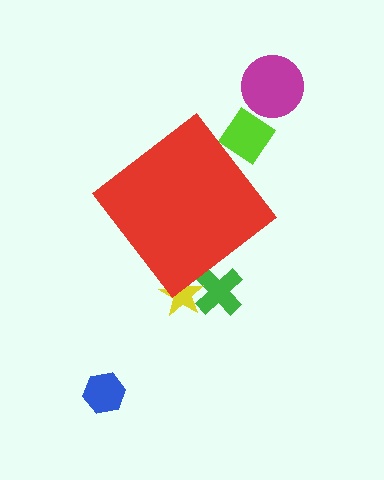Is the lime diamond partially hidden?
Yes, the lime diamond is partially hidden behind the red diamond.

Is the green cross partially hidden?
Yes, the green cross is partially hidden behind the red diamond.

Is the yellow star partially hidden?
Yes, the yellow star is partially hidden behind the red diamond.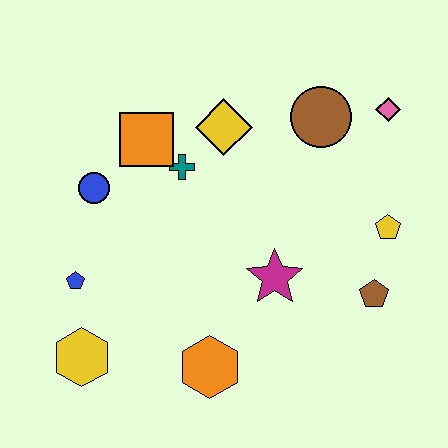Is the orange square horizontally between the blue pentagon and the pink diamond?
Yes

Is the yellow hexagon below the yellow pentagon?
Yes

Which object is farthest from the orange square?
The brown pentagon is farthest from the orange square.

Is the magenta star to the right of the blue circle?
Yes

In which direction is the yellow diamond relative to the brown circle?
The yellow diamond is to the left of the brown circle.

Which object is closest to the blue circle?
The orange square is closest to the blue circle.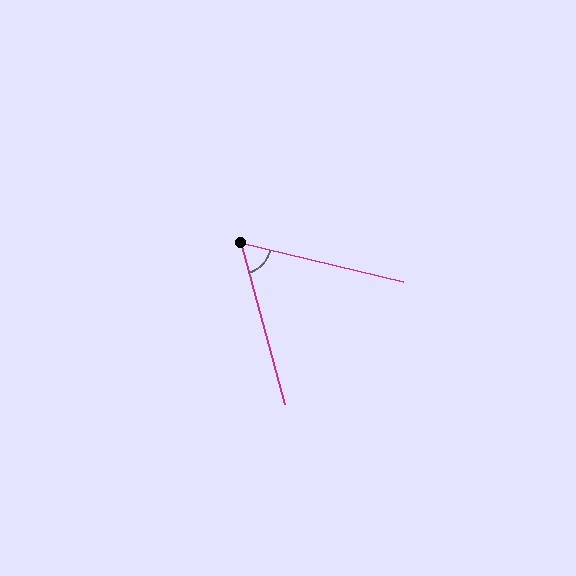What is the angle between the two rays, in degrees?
Approximately 61 degrees.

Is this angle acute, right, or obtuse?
It is acute.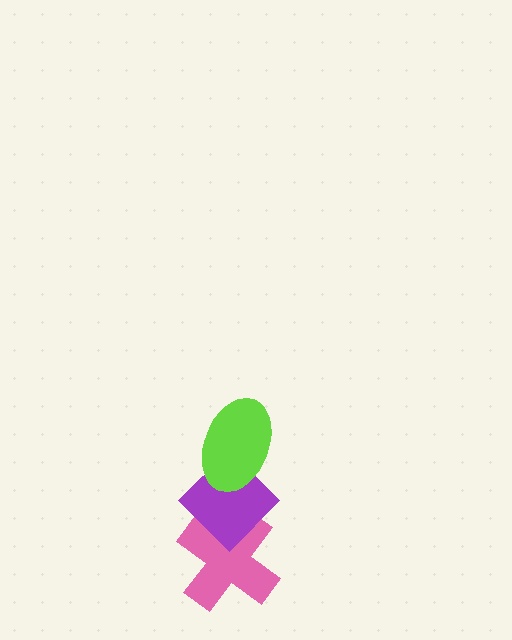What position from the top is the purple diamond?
The purple diamond is 2nd from the top.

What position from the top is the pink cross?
The pink cross is 3rd from the top.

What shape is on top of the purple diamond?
The lime ellipse is on top of the purple diamond.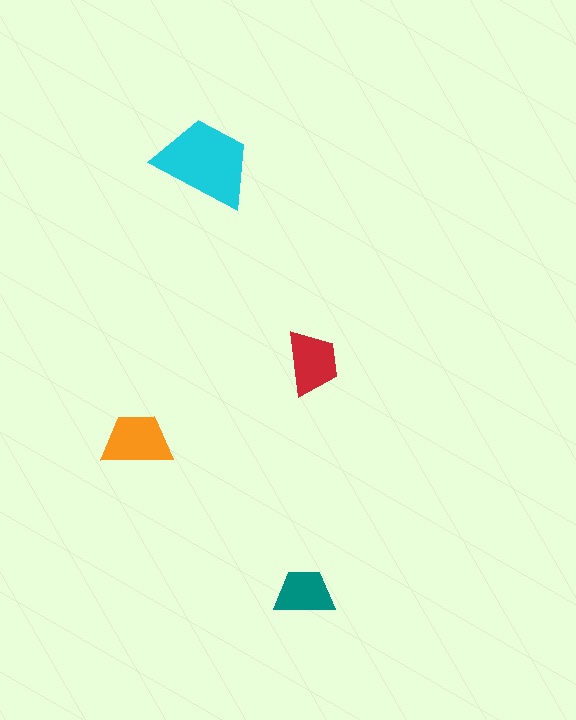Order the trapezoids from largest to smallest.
the cyan one, the orange one, the red one, the teal one.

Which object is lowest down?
The teal trapezoid is bottommost.